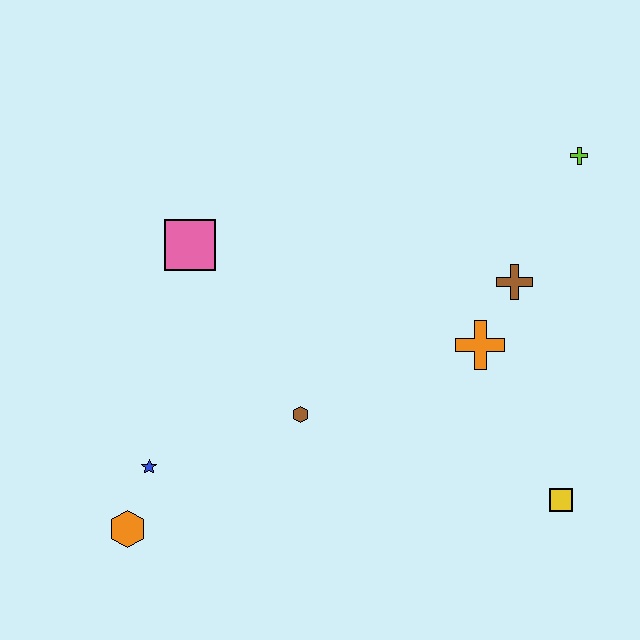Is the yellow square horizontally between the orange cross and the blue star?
No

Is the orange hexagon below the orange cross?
Yes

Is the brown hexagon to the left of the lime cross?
Yes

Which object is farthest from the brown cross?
The orange hexagon is farthest from the brown cross.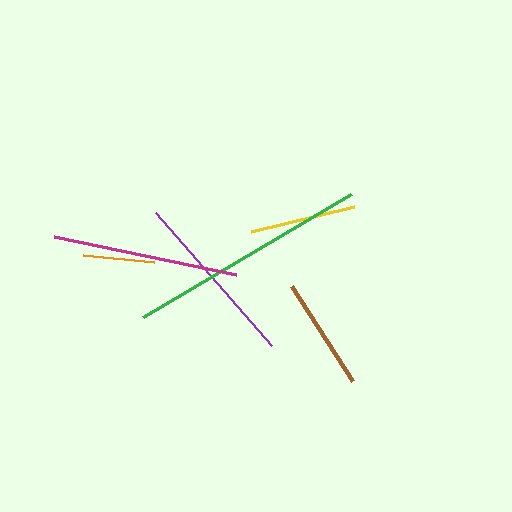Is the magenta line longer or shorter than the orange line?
The magenta line is longer than the orange line.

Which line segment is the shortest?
The orange line is the shortest at approximately 72 pixels.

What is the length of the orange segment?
The orange segment is approximately 72 pixels long.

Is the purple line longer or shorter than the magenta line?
The magenta line is longer than the purple line.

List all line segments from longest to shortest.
From longest to shortest: green, magenta, purple, brown, yellow, orange.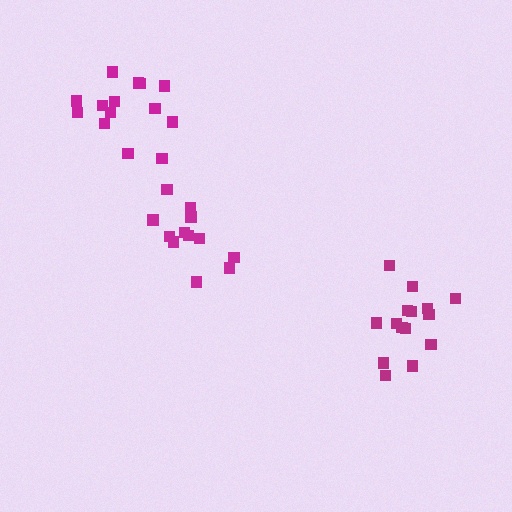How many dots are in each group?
Group 1: 15 dots, Group 2: 14 dots, Group 3: 12 dots (41 total).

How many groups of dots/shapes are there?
There are 3 groups.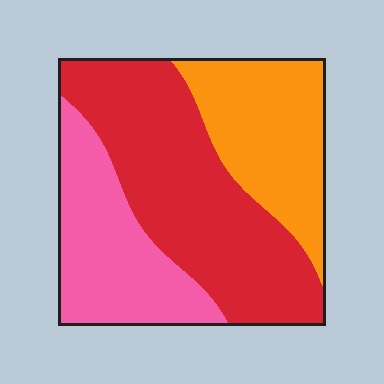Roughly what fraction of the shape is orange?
Orange covers about 25% of the shape.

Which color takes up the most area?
Red, at roughly 45%.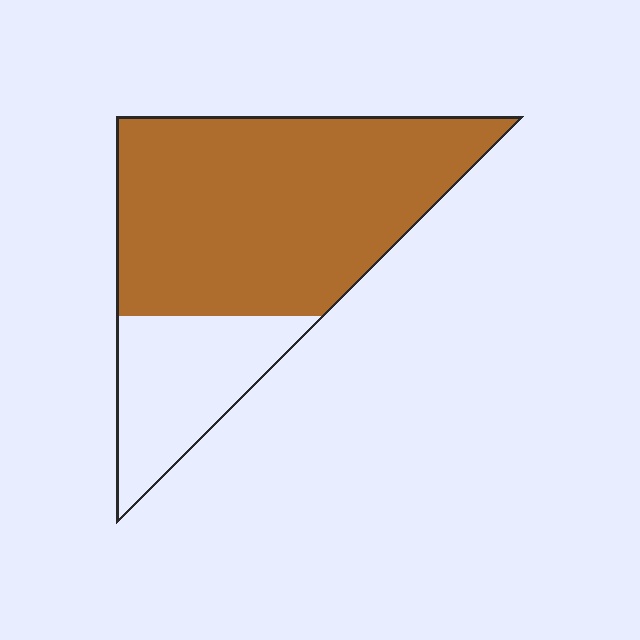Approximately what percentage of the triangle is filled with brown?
Approximately 75%.